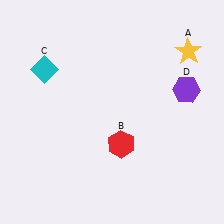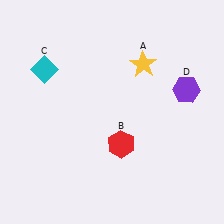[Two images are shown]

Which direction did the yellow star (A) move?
The yellow star (A) moved left.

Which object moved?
The yellow star (A) moved left.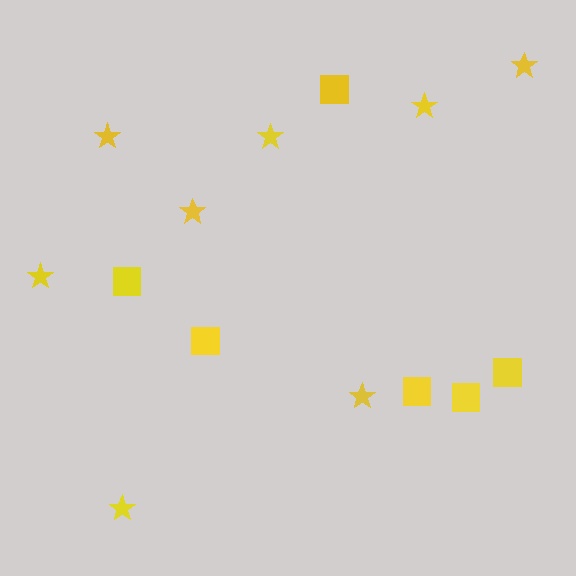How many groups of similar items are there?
There are 2 groups: one group of stars (8) and one group of squares (6).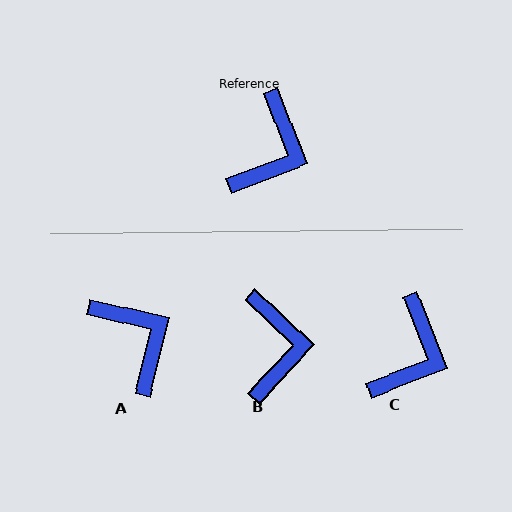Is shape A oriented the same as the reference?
No, it is off by about 55 degrees.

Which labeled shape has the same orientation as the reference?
C.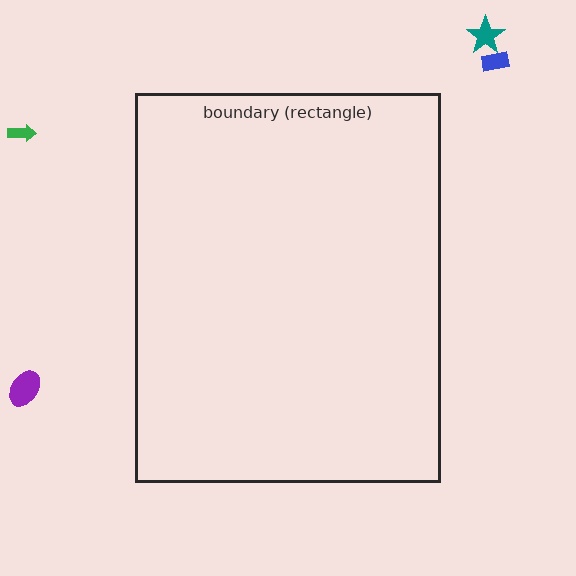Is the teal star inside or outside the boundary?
Outside.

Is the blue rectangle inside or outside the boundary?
Outside.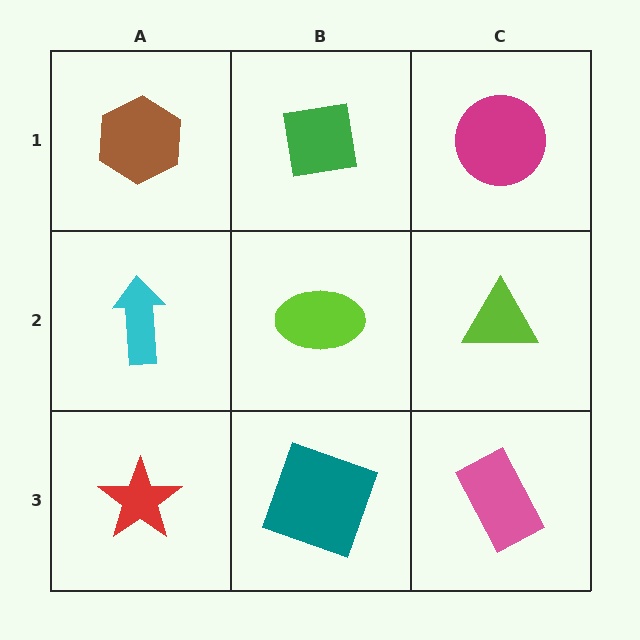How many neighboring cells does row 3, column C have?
2.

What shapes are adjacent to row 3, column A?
A cyan arrow (row 2, column A), a teal square (row 3, column B).